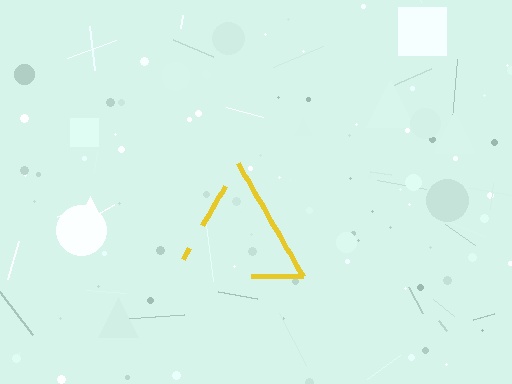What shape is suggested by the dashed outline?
The dashed outline suggests a triangle.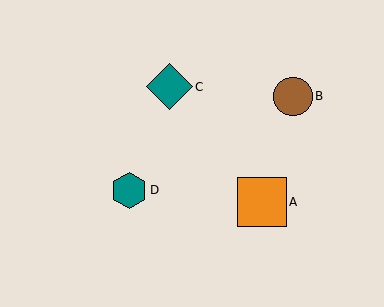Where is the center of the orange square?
The center of the orange square is at (262, 202).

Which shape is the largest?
The orange square (labeled A) is the largest.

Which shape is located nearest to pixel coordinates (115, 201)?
The teal hexagon (labeled D) at (129, 190) is nearest to that location.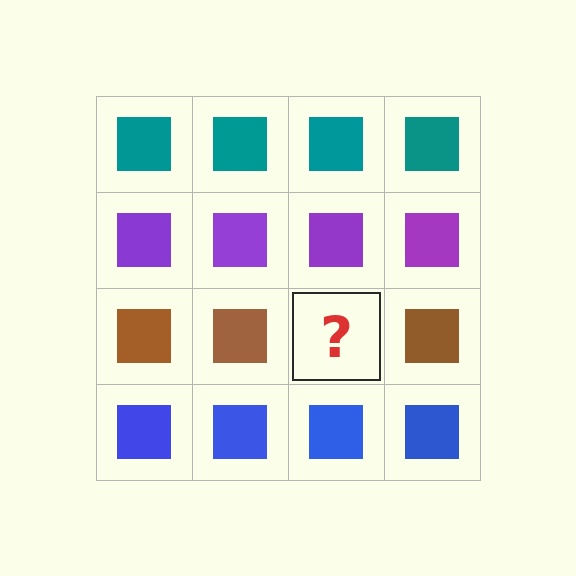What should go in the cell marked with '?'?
The missing cell should contain a brown square.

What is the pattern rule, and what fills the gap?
The rule is that each row has a consistent color. The gap should be filled with a brown square.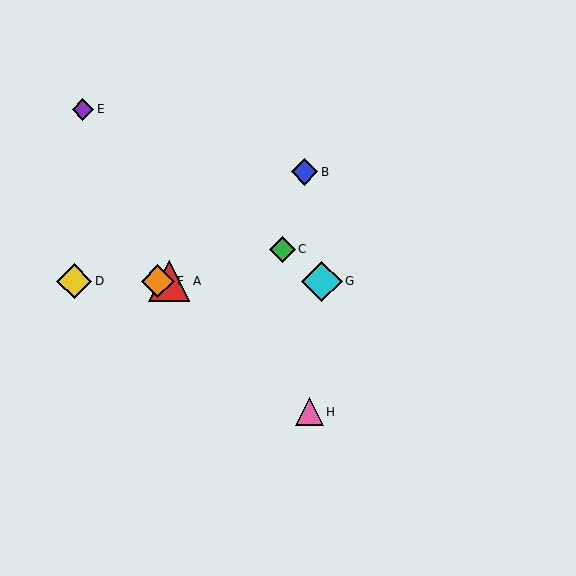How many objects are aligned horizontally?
4 objects (A, D, F, G) are aligned horizontally.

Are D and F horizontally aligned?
Yes, both are at y≈281.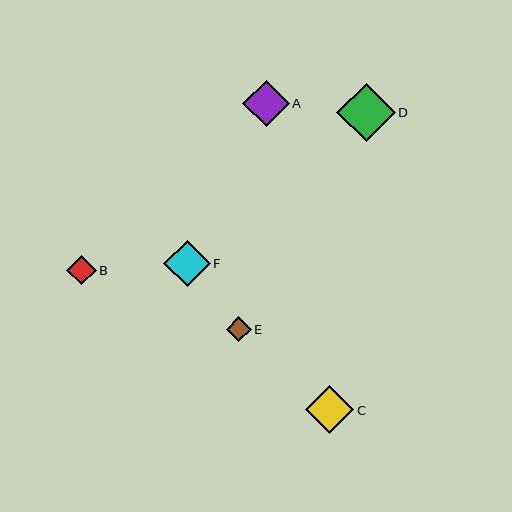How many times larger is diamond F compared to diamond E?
Diamond F is approximately 1.8 times the size of diamond E.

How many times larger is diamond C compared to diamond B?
Diamond C is approximately 1.6 times the size of diamond B.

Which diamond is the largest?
Diamond D is the largest with a size of approximately 58 pixels.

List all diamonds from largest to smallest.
From largest to smallest: D, C, A, F, B, E.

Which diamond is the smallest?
Diamond E is the smallest with a size of approximately 25 pixels.